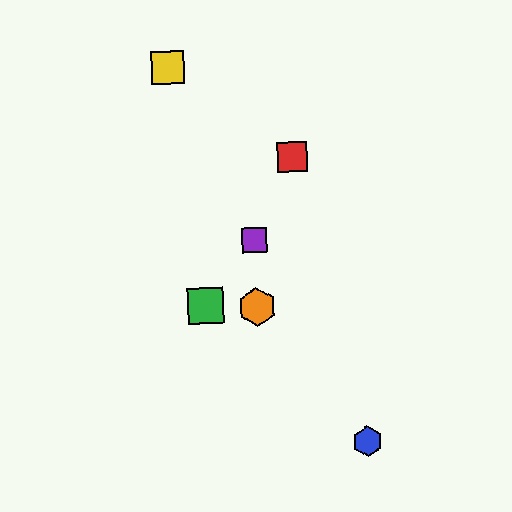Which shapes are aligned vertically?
The purple square, the orange hexagon are aligned vertically.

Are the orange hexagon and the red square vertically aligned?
No, the orange hexagon is at x≈257 and the red square is at x≈293.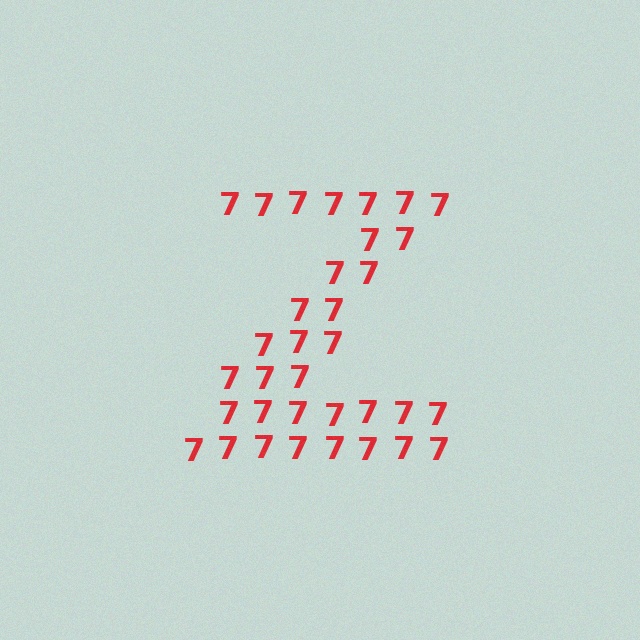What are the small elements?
The small elements are digit 7's.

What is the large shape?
The large shape is the letter Z.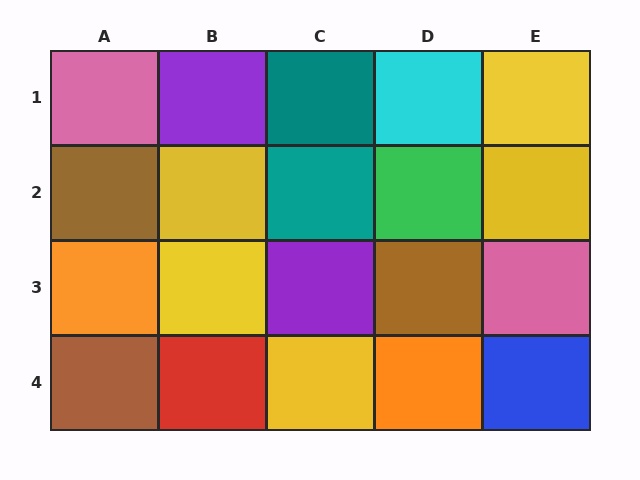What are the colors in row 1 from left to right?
Pink, purple, teal, cyan, yellow.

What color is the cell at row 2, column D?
Green.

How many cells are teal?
2 cells are teal.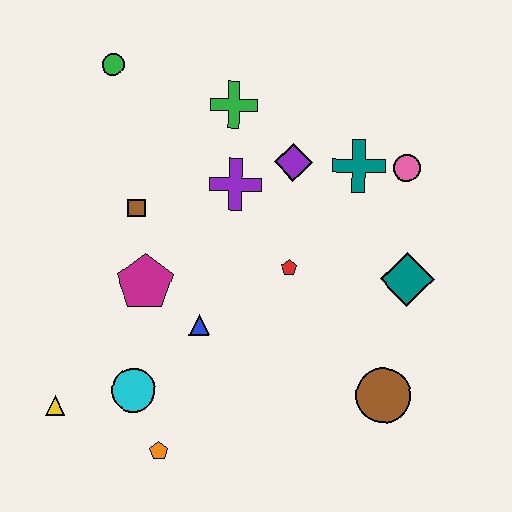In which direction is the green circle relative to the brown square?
The green circle is above the brown square.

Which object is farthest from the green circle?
The brown circle is farthest from the green circle.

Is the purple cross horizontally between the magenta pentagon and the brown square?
No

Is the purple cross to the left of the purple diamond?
Yes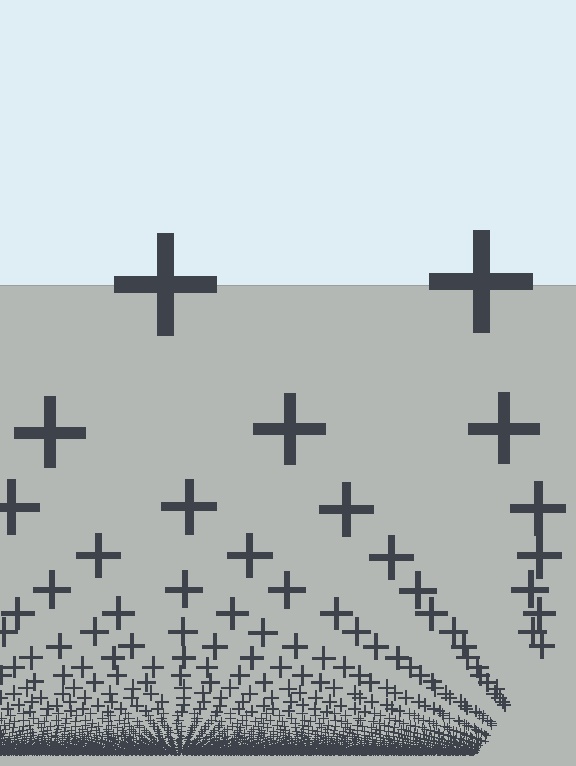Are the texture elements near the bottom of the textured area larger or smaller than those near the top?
Smaller. The gradient is inverted — elements near the bottom are smaller and denser.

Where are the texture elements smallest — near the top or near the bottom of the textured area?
Near the bottom.